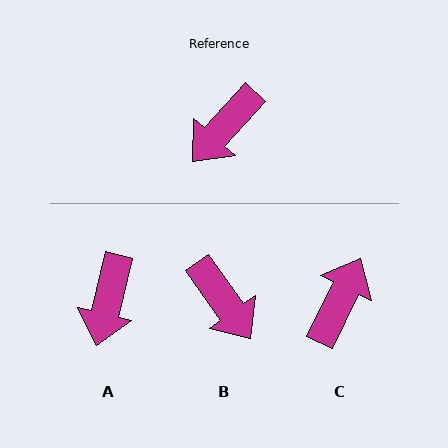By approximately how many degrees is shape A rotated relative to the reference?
Approximately 29 degrees counter-clockwise.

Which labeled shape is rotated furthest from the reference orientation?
C, about 164 degrees away.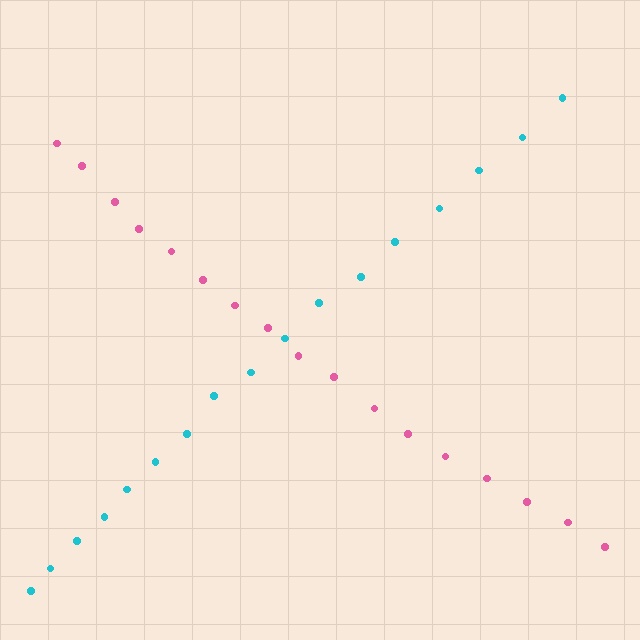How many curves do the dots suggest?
There are 2 distinct paths.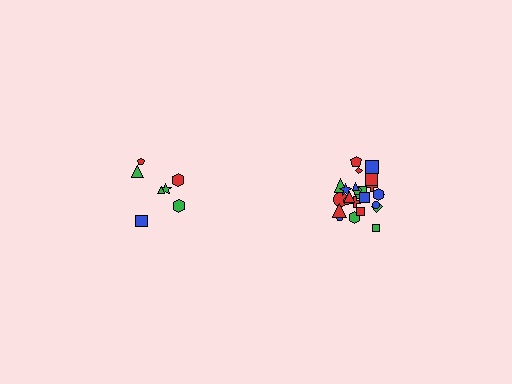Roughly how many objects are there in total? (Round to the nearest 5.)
Roughly 30 objects in total.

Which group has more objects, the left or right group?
The right group.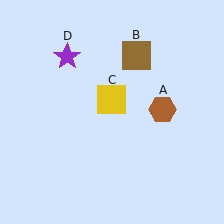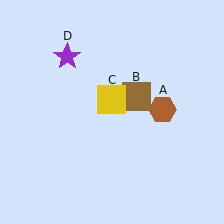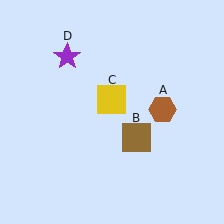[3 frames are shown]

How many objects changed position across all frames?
1 object changed position: brown square (object B).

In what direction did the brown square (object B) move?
The brown square (object B) moved down.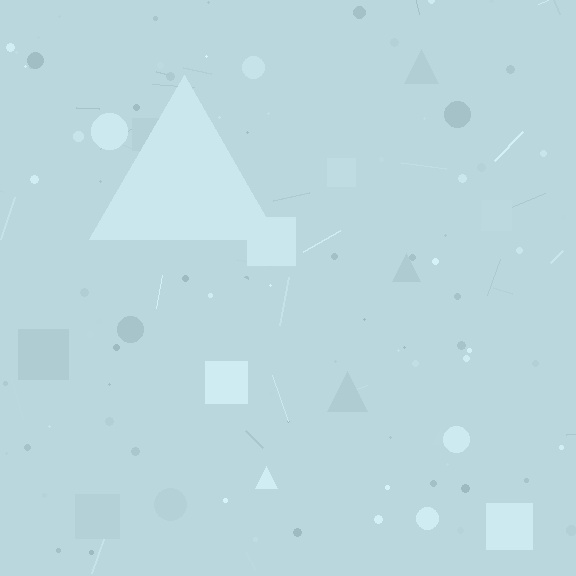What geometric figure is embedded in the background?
A triangle is embedded in the background.